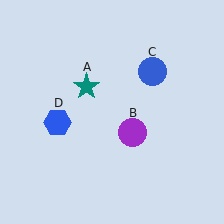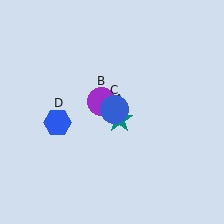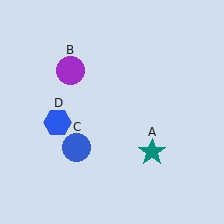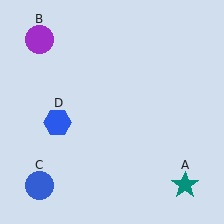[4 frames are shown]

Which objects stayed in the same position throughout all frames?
Blue hexagon (object D) remained stationary.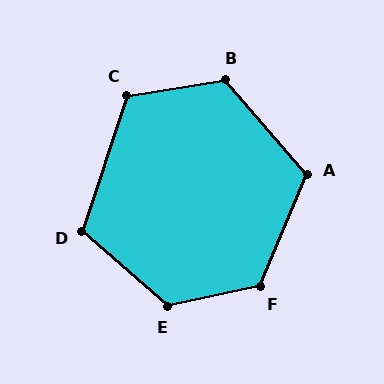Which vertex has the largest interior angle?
E, at approximately 127 degrees.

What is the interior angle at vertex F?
Approximately 125 degrees (obtuse).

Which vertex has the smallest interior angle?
D, at approximately 113 degrees.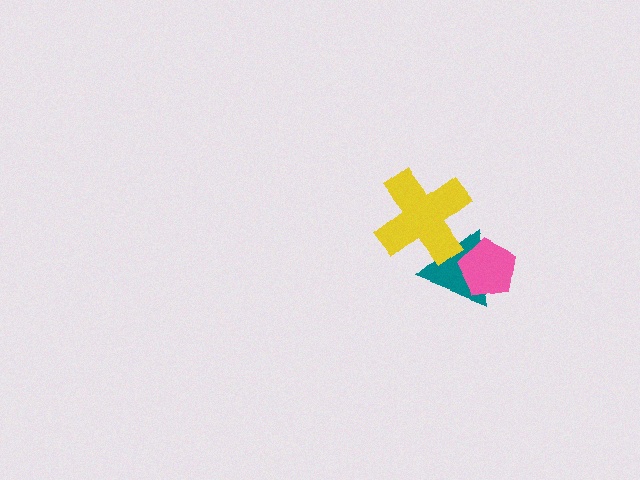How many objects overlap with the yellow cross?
1 object overlaps with the yellow cross.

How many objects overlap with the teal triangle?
2 objects overlap with the teal triangle.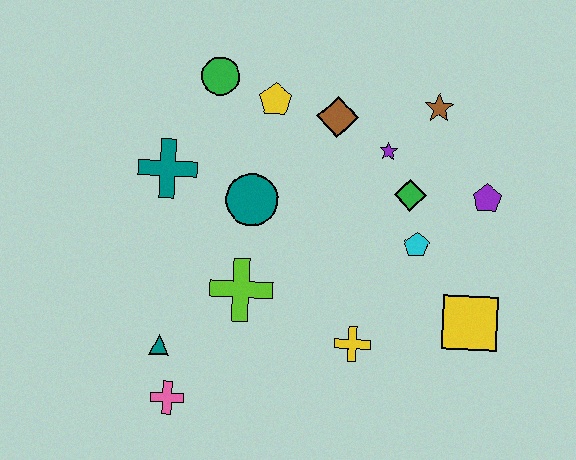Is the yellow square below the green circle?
Yes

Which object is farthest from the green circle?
The yellow square is farthest from the green circle.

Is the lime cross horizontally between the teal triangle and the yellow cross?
Yes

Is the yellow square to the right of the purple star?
Yes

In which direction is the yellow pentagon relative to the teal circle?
The yellow pentagon is above the teal circle.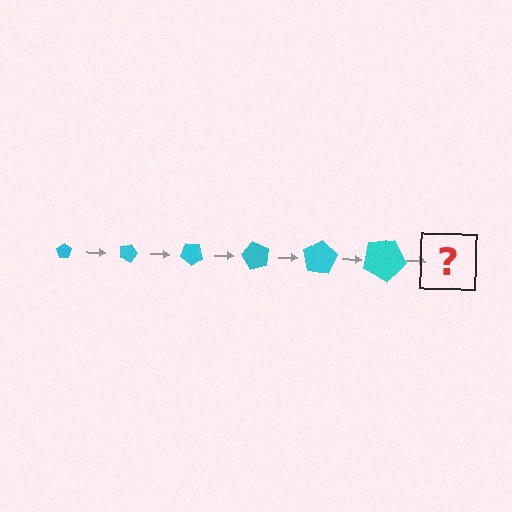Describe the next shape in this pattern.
It should be a pentagon, larger than the previous one and rotated 120 degrees from the start.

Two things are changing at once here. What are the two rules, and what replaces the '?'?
The two rules are that the pentagon grows larger each step and it rotates 20 degrees each step. The '?' should be a pentagon, larger than the previous one and rotated 120 degrees from the start.